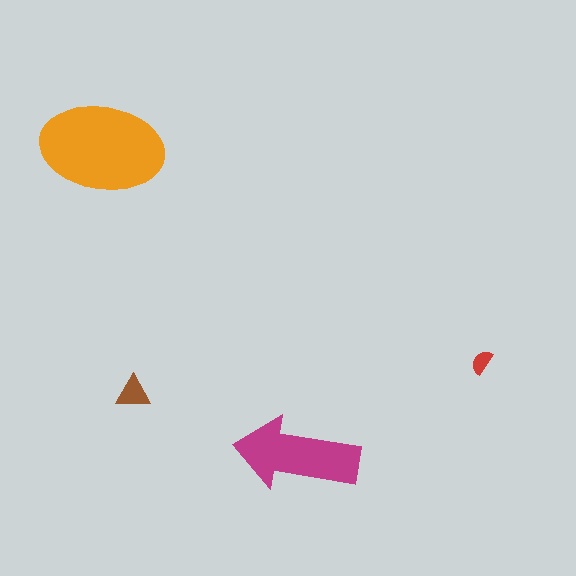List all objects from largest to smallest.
The orange ellipse, the magenta arrow, the brown triangle, the red semicircle.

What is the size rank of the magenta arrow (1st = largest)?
2nd.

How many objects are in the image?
There are 4 objects in the image.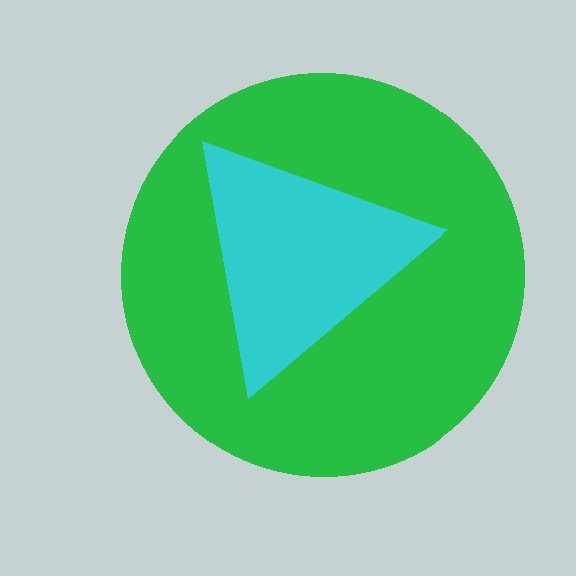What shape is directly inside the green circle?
The cyan triangle.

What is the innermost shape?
The cyan triangle.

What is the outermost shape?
The green circle.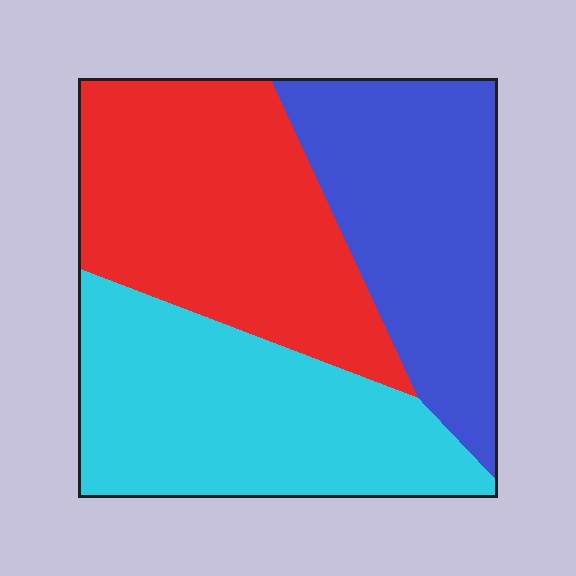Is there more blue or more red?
Red.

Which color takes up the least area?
Blue, at roughly 30%.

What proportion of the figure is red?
Red covers around 35% of the figure.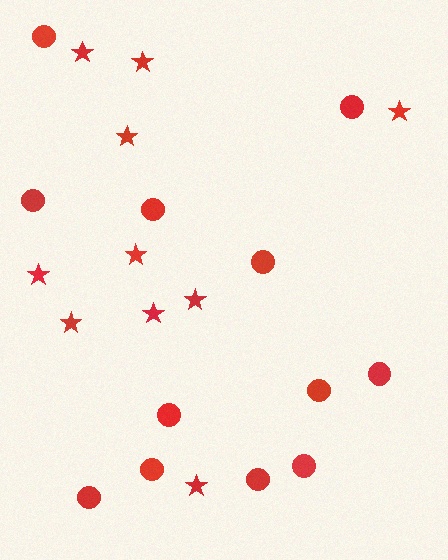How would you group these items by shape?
There are 2 groups: one group of stars (10) and one group of circles (12).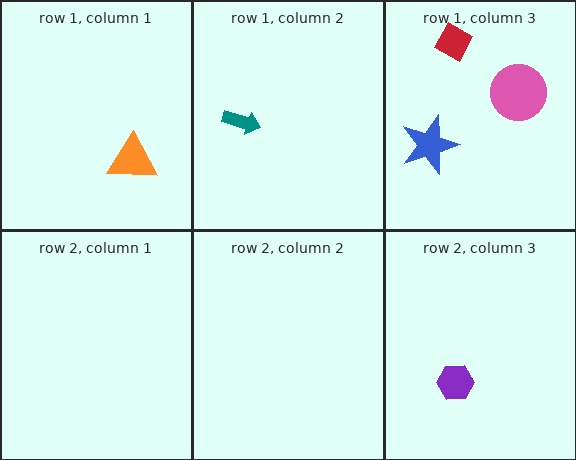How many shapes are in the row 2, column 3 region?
1.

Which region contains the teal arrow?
The row 1, column 2 region.